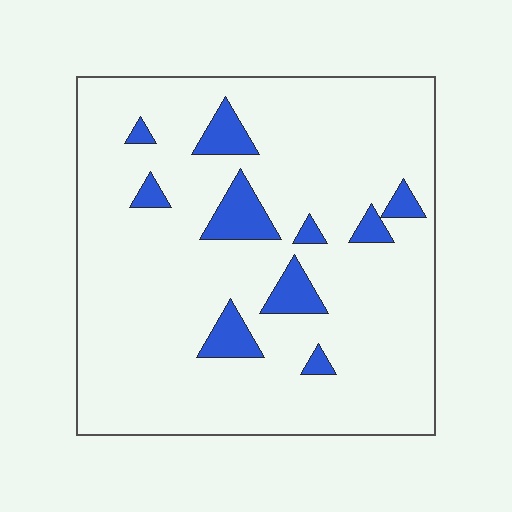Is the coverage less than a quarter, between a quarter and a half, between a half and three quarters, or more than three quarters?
Less than a quarter.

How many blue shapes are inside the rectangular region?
10.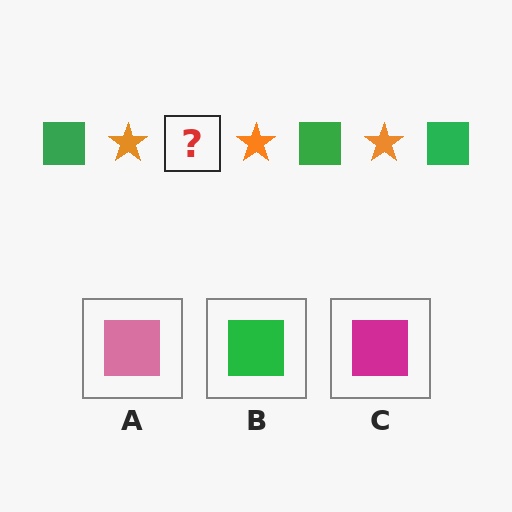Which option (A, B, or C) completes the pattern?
B.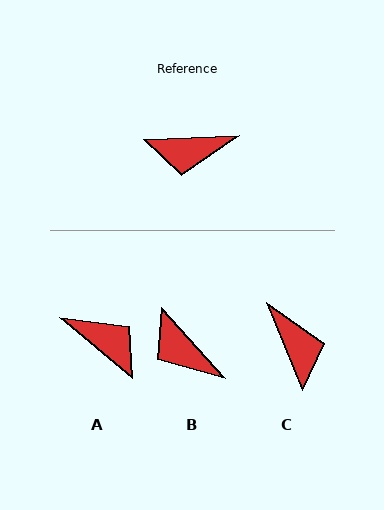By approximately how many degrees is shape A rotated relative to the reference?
Approximately 137 degrees counter-clockwise.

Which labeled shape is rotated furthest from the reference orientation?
A, about 137 degrees away.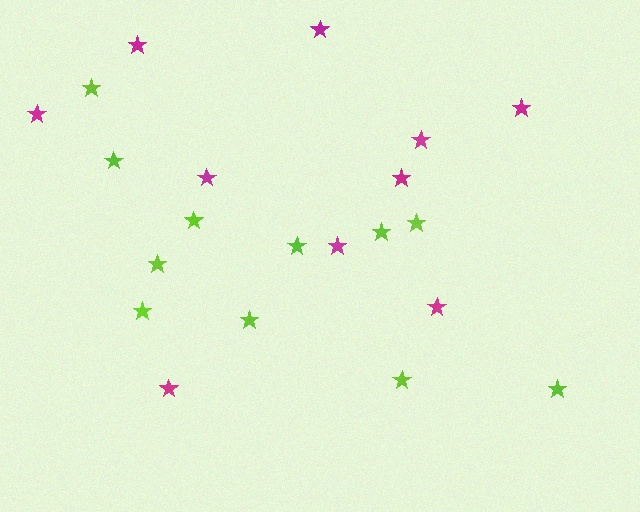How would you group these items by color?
There are 2 groups: one group of magenta stars (10) and one group of lime stars (11).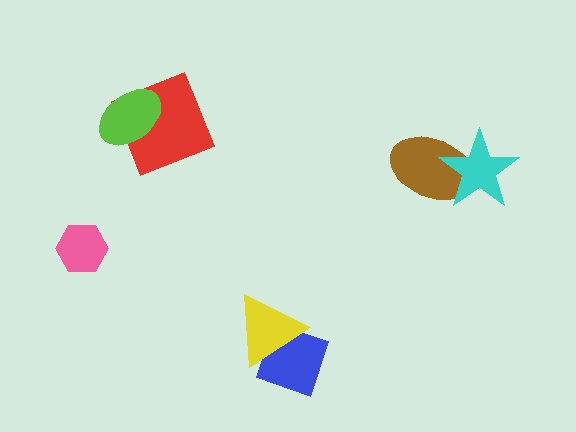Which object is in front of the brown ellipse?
The cyan star is in front of the brown ellipse.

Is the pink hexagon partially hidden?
No, no other shape covers it.